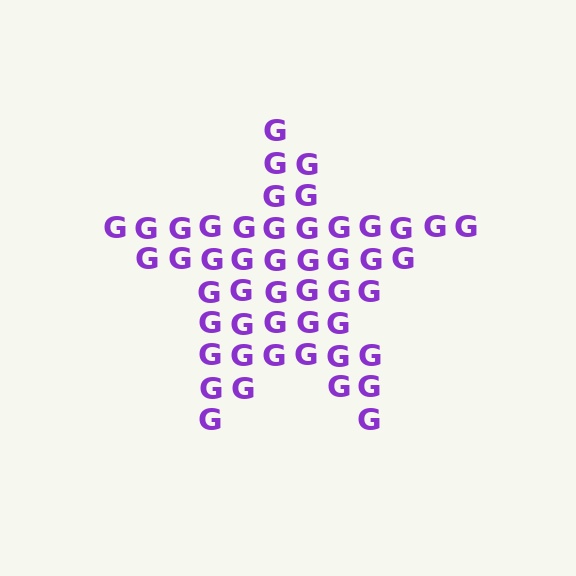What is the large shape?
The large shape is a star.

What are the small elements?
The small elements are letter G's.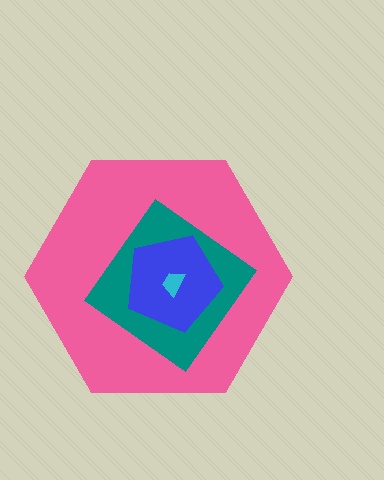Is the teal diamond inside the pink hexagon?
Yes.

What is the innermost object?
The cyan trapezoid.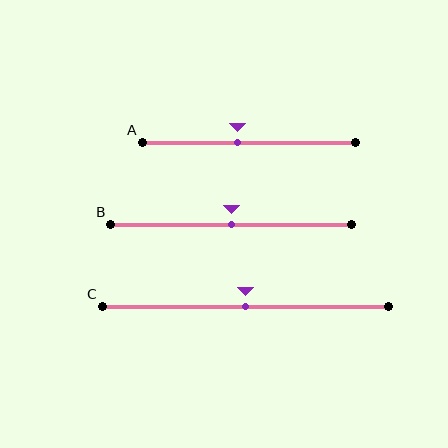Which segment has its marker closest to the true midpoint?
Segment B has its marker closest to the true midpoint.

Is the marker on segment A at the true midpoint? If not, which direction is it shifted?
No, the marker on segment A is shifted to the left by about 5% of the segment length.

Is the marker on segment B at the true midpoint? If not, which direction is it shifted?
Yes, the marker on segment B is at the true midpoint.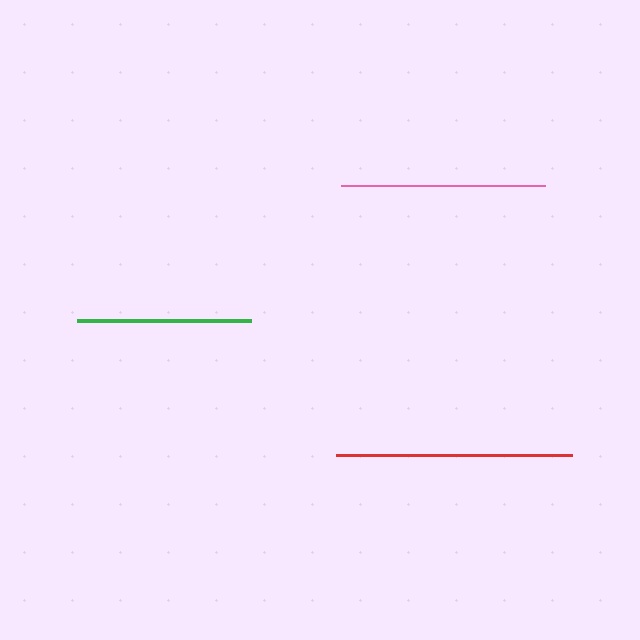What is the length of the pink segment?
The pink segment is approximately 204 pixels long.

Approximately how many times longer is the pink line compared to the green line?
The pink line is approximately 1.2 times the length of the green line.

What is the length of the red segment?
The red segment is approximately 236 pixels long.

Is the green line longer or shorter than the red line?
The red line is longer than the green line.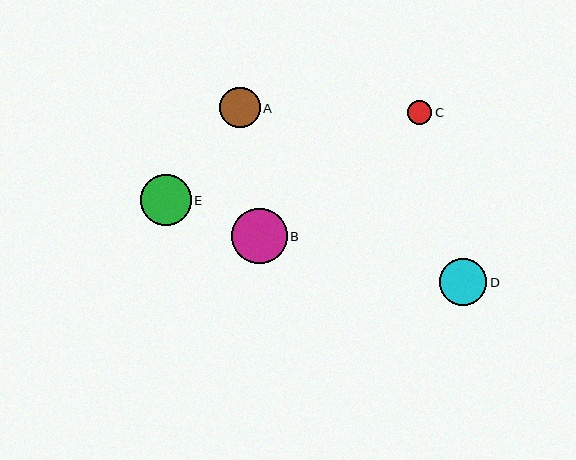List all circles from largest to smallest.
From largest to smallest: B, E, D, A, C.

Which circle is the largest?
Circle B is the largest with a size of approximately 55 pixels.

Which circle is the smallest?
Circle C is the smallest with a size of approximately 24 pixels.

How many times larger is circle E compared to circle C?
Circle E is approximately 2.1 times the size of circle C.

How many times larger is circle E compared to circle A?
Circle E is approximately 1.3 times the size of circle A.